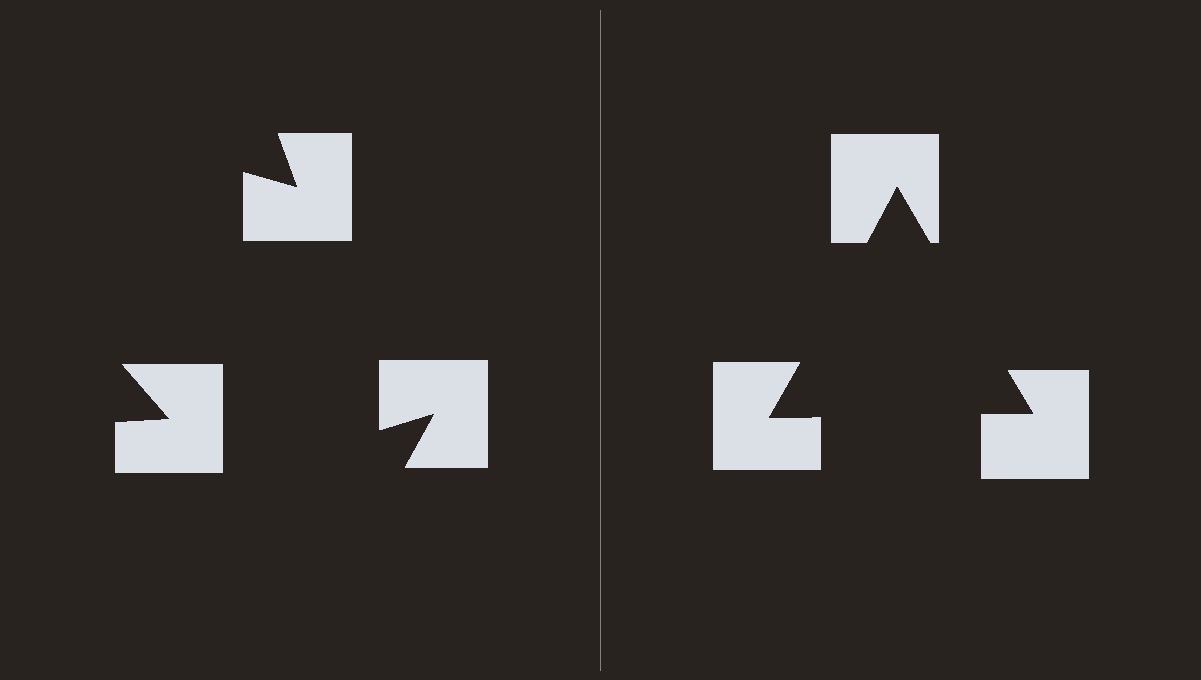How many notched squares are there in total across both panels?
6 — 3 on each side.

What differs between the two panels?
The notched squares are positioned identically on both sides; only the wedge orientations differ. On the right they align to a triangle; on the left they are misaligned.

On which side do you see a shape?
An illusory triangle appears on the right side. On the left side the wedge cuts are rotated, so no coherent shape forms.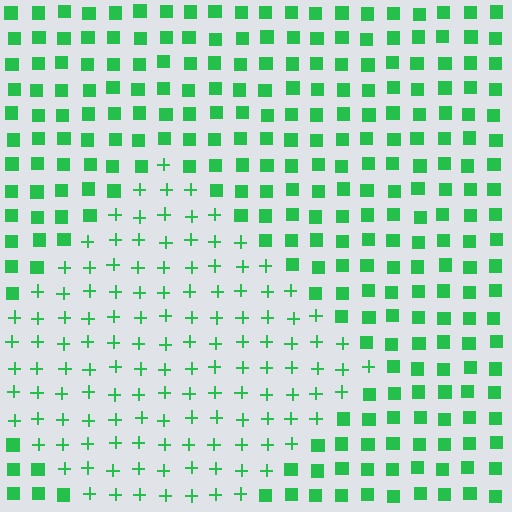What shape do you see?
I see a diamond.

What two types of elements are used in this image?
The image uses plus signs inside the diamond region and squares outside it.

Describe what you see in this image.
The image is filled with small green elements arranged in a uniform grid. A diamond-shaped region contains plus signs, while the surrounding area contains squares. The boundary is defined purely by the change in element shape.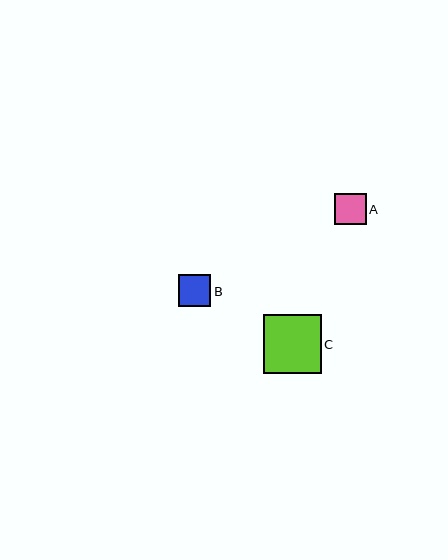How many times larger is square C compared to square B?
Square C is approximately 1.8 times the size of square B.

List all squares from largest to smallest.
From largest to smallest: C, B, A.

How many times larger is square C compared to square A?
Square C is approximately 1.9 times the size of square A.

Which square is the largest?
Square C is the largest with a size of approximately 58 pixels.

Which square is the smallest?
Square A is the smallest with a size of approximately 31 pixels.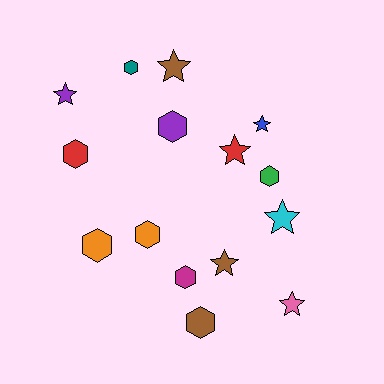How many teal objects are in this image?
There is 1 teal object.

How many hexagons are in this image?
There are 8 hexagons.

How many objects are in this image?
There are 15 objects.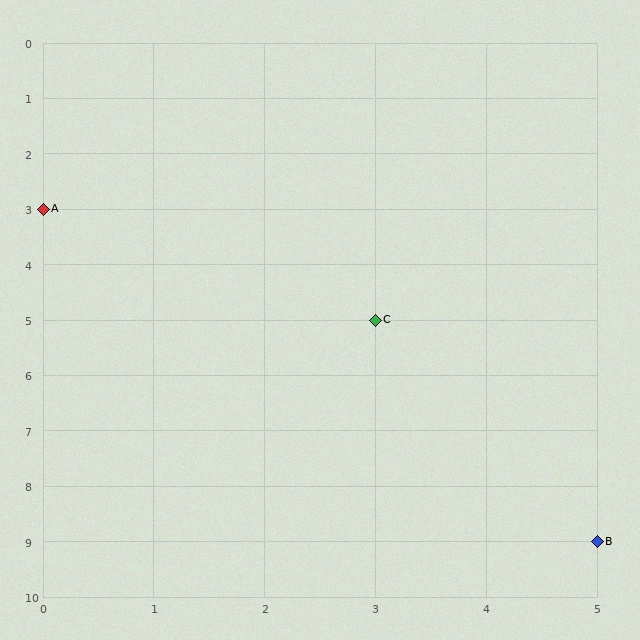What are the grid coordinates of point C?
Point C is at grid coordinates (3, 5).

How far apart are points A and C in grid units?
Points A and C are 3 columns and 2 rows apart (about 3.6 grid units diagonally).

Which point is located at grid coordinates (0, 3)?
Point A is at (0, 3).